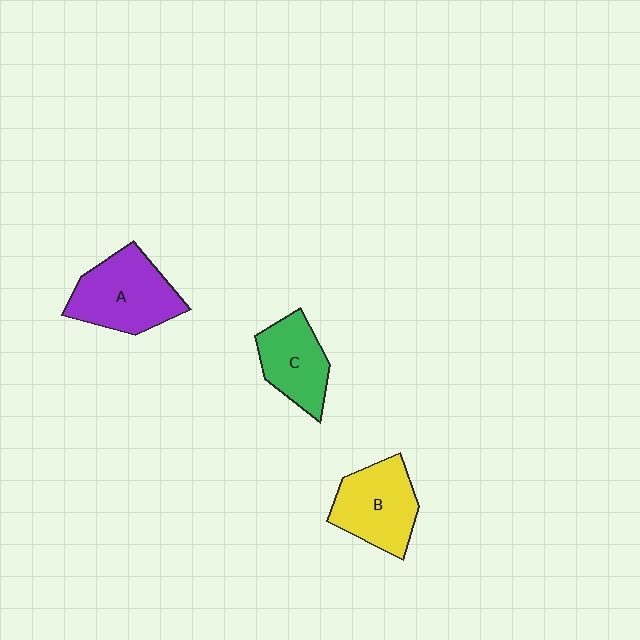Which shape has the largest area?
Shape A (purple).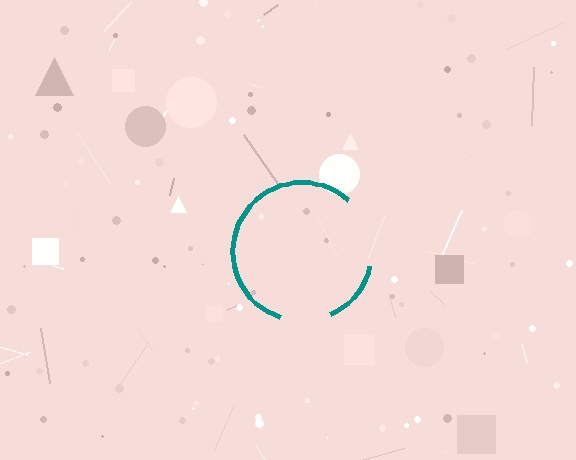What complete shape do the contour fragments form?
The contour fragments form a circle.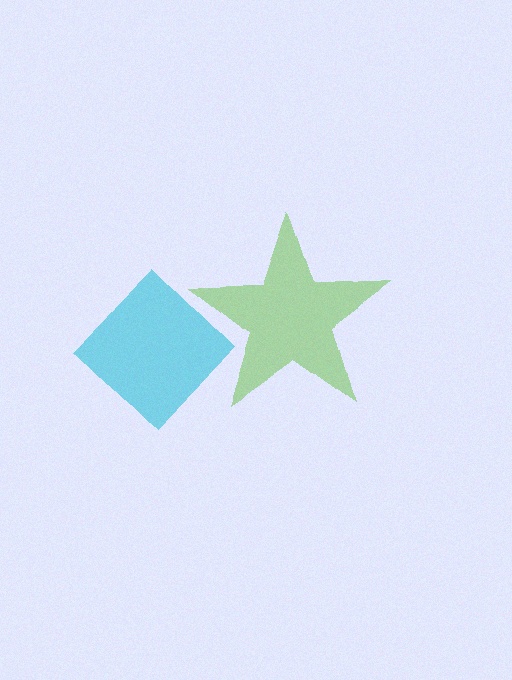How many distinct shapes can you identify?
There are 2 distinct shapes: a cyan diamond, a lime star.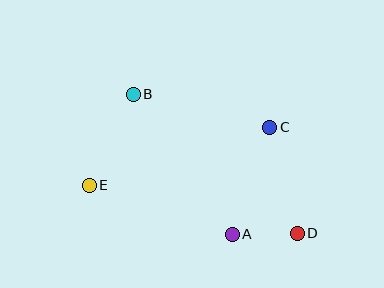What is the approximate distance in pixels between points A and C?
The distance between A and C is approximately 113 pixels.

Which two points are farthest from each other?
Points B and D are farthest from each other.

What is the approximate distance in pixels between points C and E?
The distance between C and E is approximately 190 pixels.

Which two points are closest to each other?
Points A and D are closest to each other.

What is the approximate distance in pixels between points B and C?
The distance between B and C is approximately 140 pixels.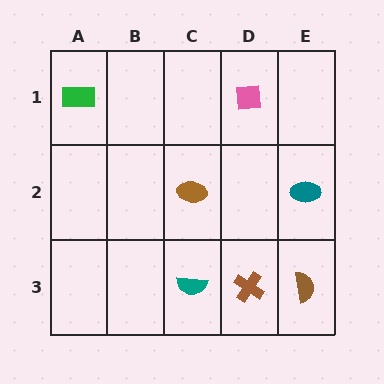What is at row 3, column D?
A brown cross.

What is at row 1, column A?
A green rectangle.